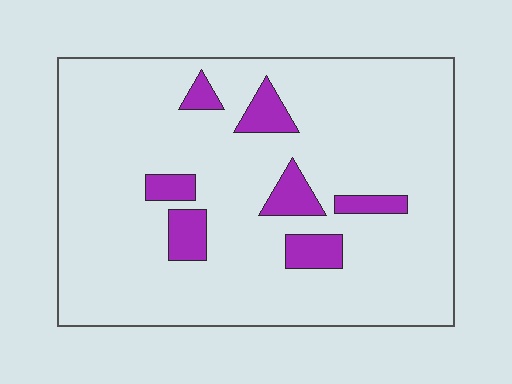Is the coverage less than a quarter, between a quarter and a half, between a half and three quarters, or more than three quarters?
Less than a quarter.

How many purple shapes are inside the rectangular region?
7.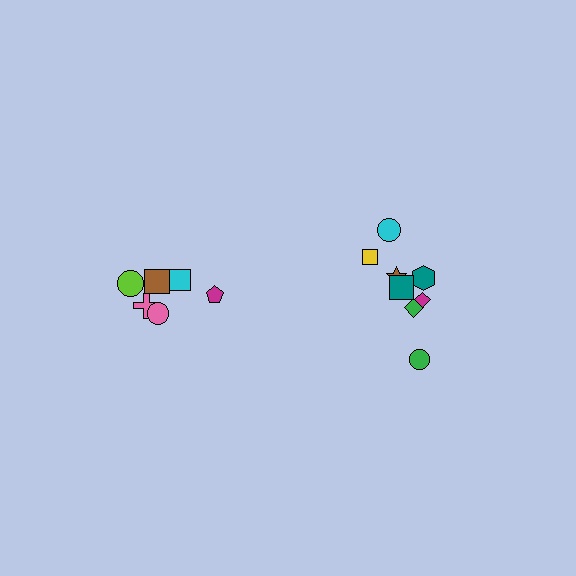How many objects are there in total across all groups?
There are 14 objects.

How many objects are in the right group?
There are 8 objects.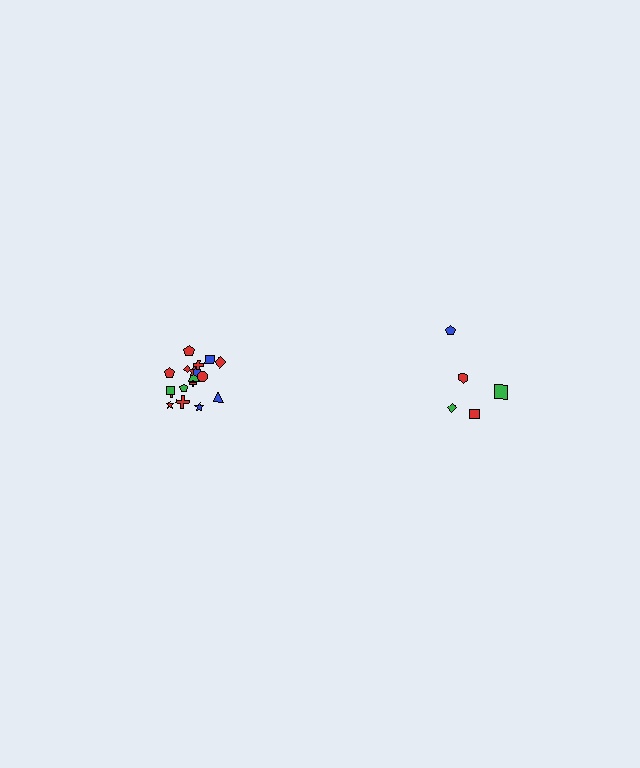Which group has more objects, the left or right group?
The left group.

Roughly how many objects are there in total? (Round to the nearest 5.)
Roughly 25 objects in total.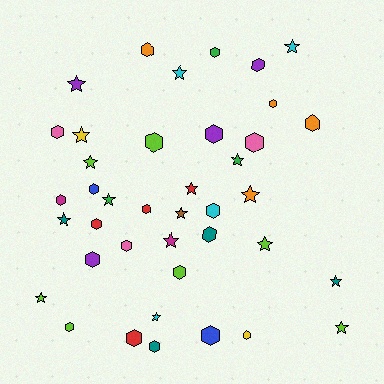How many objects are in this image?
There are 40 objects.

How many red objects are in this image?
There are 4 red objects.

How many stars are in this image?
There are 17 stars.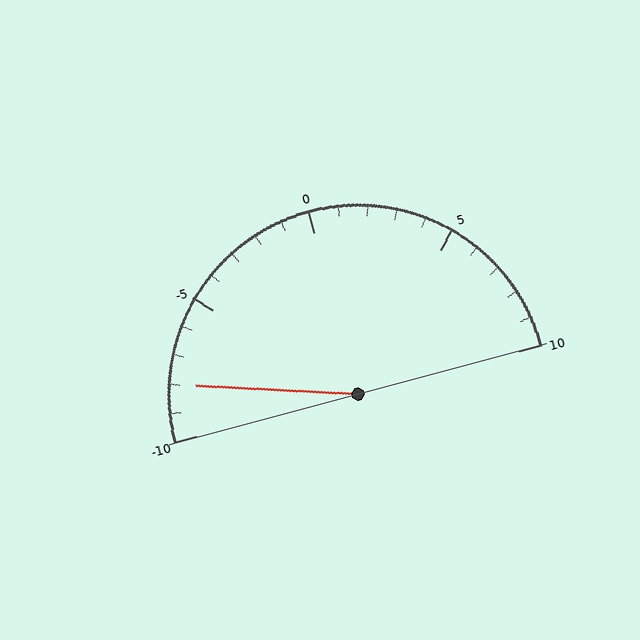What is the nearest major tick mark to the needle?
The nearest major tick mark is -10.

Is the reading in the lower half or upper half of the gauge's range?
The reading is in the lower half of the range (-10 to 10).